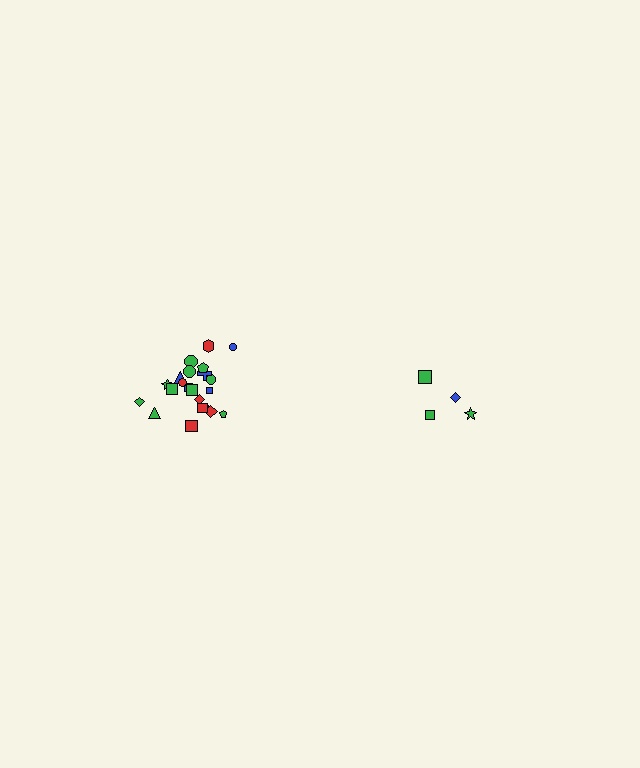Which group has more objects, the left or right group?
The left group.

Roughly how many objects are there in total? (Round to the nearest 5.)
Roughly 25 objects in total.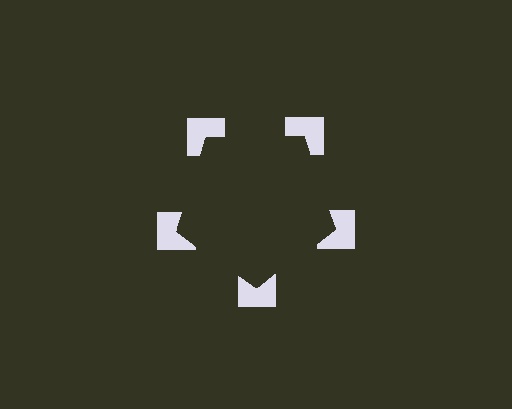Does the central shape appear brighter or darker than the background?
It typically appears slightly darker than the background, even though no actual brightness change is drawn.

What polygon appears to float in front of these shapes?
An illusory pentagon — its edges are inferred from the aligned wedge cuts in the notched squares, not physically drawn.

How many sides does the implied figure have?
5 sides.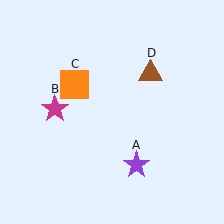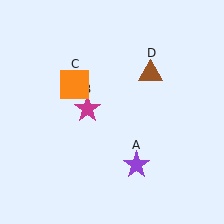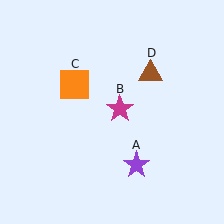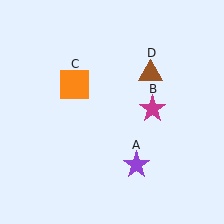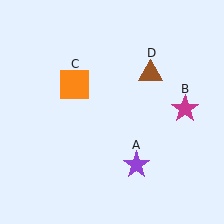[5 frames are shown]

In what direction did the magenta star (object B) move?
The magenta star (object B) moved right.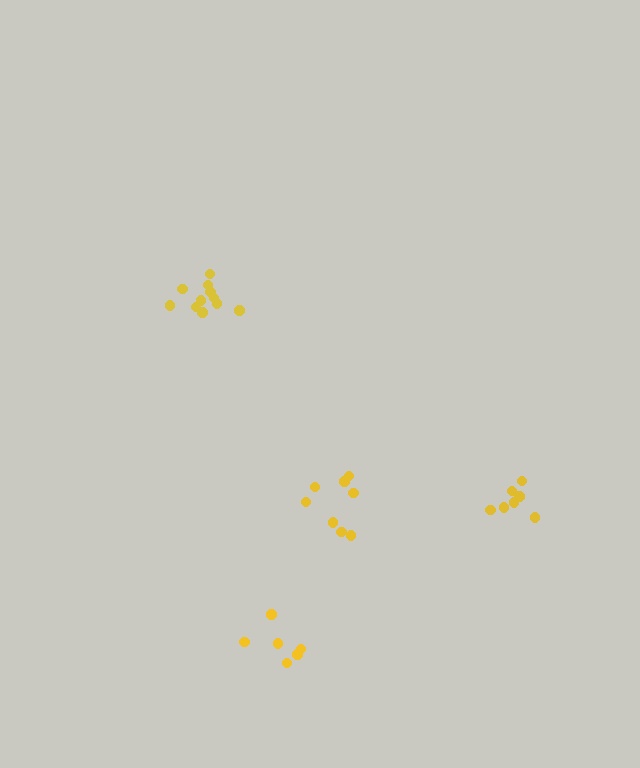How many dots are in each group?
Group 1: 6 dots, Group 2: 11 dots, Group 3: 7 dots, Group 4: 8 dots (32 total).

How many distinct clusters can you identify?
There are 4 distinct clusters.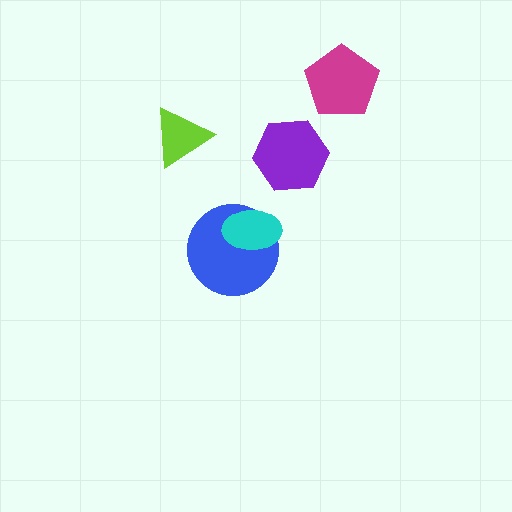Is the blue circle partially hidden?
Yes, it is partially covered by another shape.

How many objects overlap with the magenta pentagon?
0 objects overlap with the magenta pentagon.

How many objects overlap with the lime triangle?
0 objects overlap with the lime triangle.